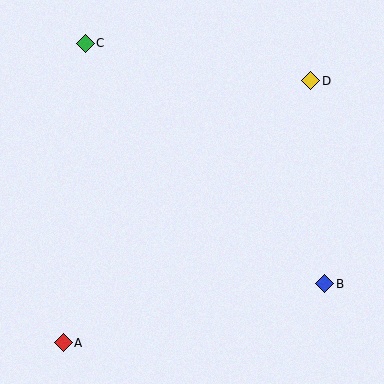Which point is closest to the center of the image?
Point B at (325, 284) is closest to the center.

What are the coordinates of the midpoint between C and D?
The midpoint between C and D is at (198, 62).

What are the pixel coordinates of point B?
Point B is at (325, 284).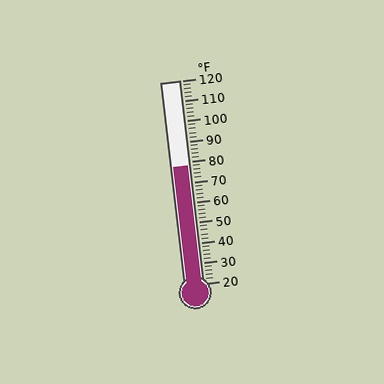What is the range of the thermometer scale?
The thermometer scale ranges from 20°F to 120°F.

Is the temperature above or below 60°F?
The temperature is above 60°F.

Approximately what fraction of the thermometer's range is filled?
The thermometer is filled to approximately 60% of its range.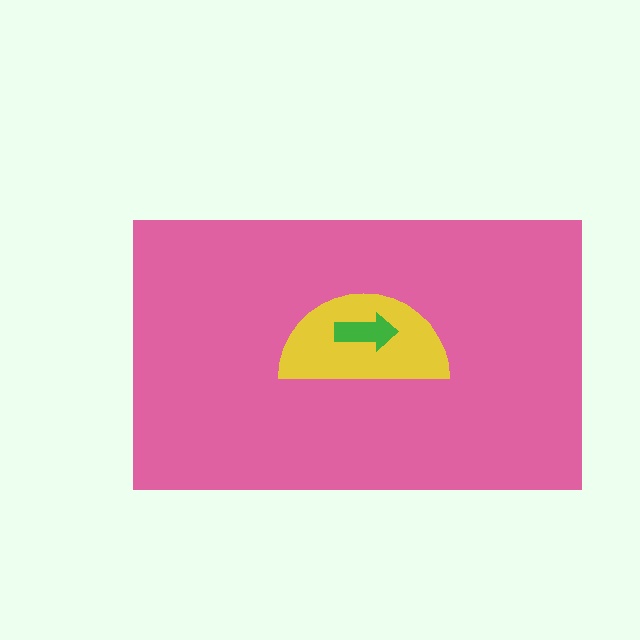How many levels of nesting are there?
3.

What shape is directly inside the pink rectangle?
The yellow semicircle.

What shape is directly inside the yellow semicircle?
The green arrow.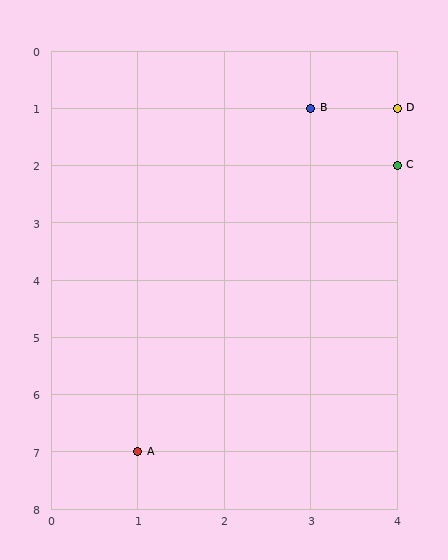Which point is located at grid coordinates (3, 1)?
Point B is at (3, 1).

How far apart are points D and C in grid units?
Points D and C are 1 row apart.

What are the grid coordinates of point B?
Point B is at grid coordinates (3, 1).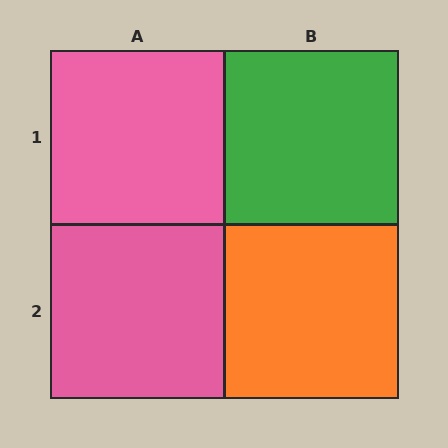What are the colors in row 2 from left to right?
Pink, orange.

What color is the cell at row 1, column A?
Pink.